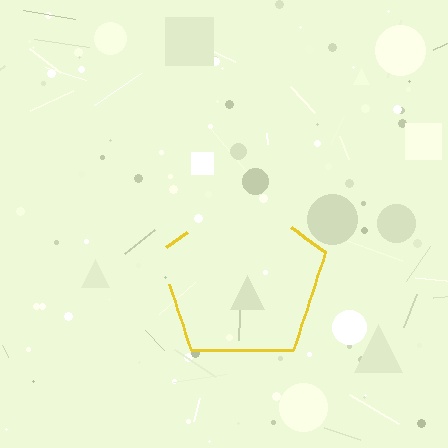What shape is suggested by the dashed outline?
The dashed outline suggests a pentagon.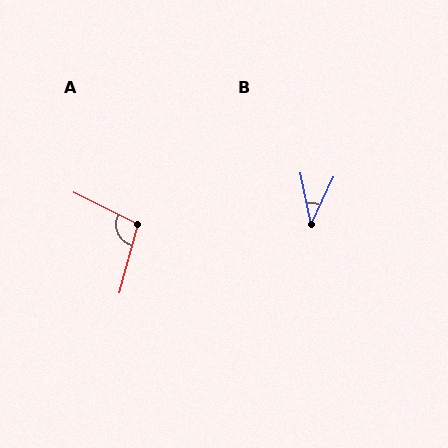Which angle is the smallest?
B, at approximately 37 degrees.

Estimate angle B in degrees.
Approximately 37 degrees.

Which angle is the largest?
A, at approximately 101 degrees.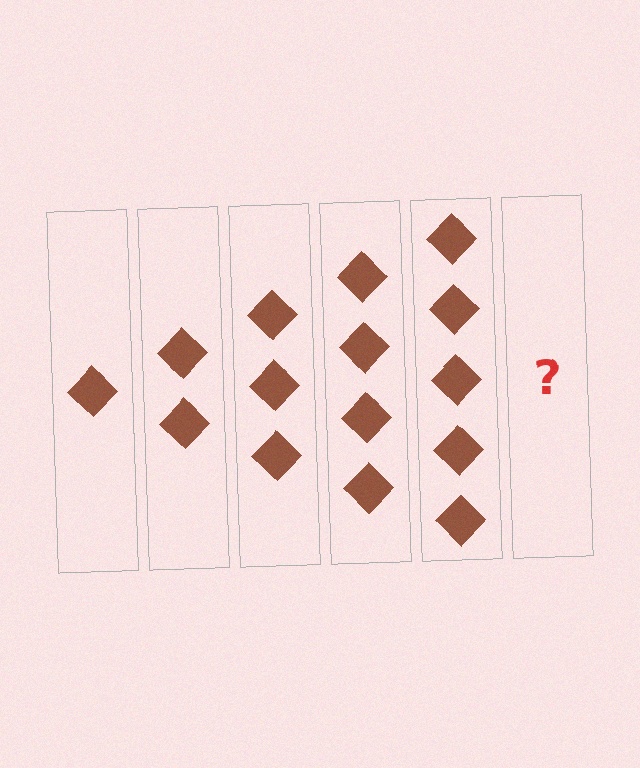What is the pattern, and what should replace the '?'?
The pattern is that each step adds one more diamond. The '?' should be 6 diamonds.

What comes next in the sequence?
The next element should be 6 diamonds.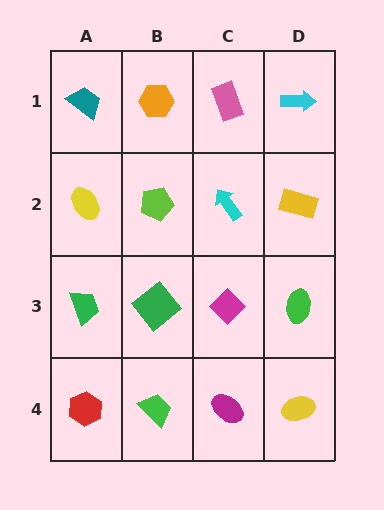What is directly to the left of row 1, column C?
An orange hexagon.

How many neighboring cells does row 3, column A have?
3.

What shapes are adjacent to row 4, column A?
A green trapezoid (row 3, column A), a green trapezoid (row 4, column B).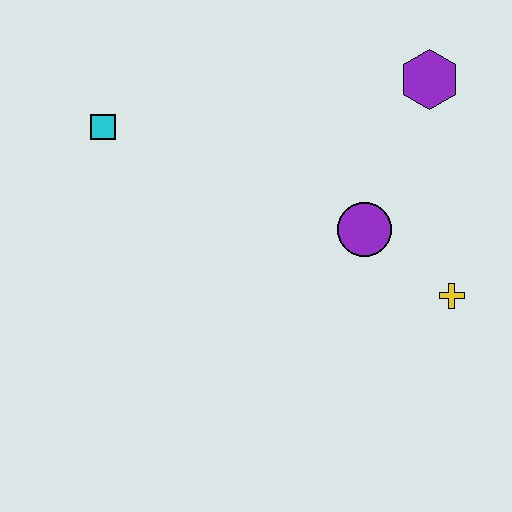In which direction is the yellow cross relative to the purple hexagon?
The yellow cross is below the purple hexagon.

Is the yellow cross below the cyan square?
Yes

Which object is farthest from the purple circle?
The cyan square is farthest from the purple circle.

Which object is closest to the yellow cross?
The purple circle is closest to the yellow cross.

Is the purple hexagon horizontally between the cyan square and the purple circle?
No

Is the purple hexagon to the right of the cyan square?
Yes